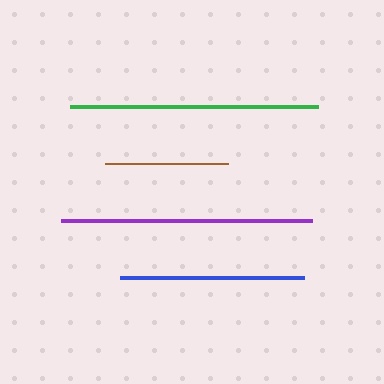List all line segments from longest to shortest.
From longest to shortest: purple, green, blue, brown.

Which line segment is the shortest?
The brown line is the shortest at approximately 123 pixels.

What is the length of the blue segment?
The blue segment is approximately 184 pixels long.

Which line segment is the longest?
The purple line is the longest at approximately 251 pixels.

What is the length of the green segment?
The green segment is approximately 248 pixels long.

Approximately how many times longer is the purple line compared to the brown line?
The purple line is approximately 2.0 times the length of the brown line.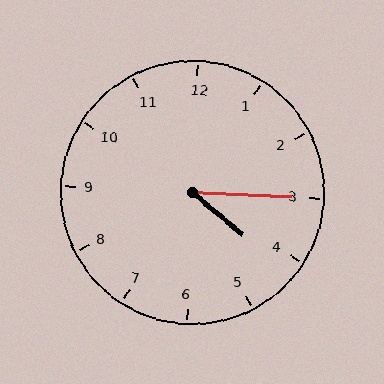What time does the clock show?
4:15.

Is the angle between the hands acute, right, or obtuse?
It is acute.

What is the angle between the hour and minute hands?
Approximately 38 degrees.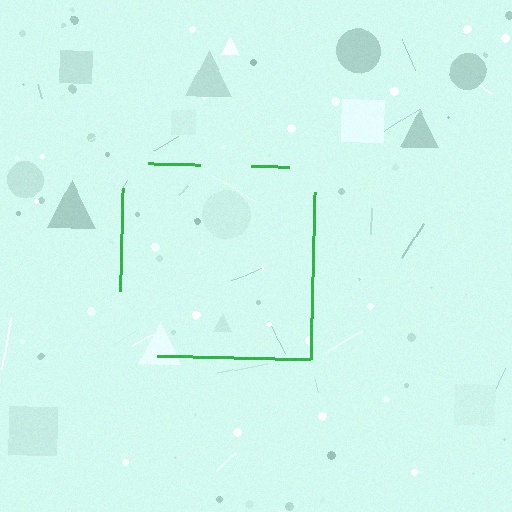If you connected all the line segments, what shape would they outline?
They would outline a square.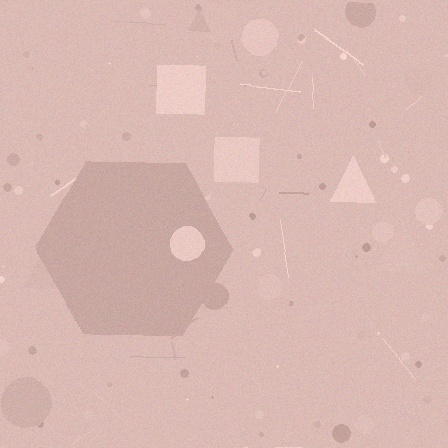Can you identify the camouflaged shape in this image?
The camouflaged shape is a hexagon.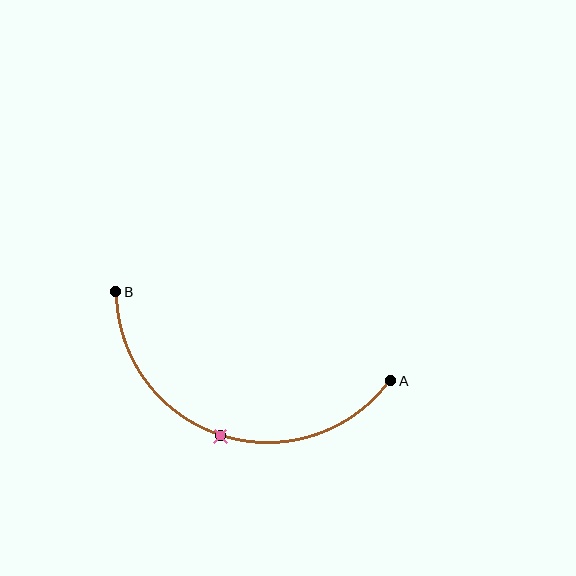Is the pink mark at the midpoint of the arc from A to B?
Yes. The pink mark lies on the arc at equal arc-length from both A and B — it is the arc midpoint.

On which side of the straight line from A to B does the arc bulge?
The arc bulges below the straight line connecting A and B.